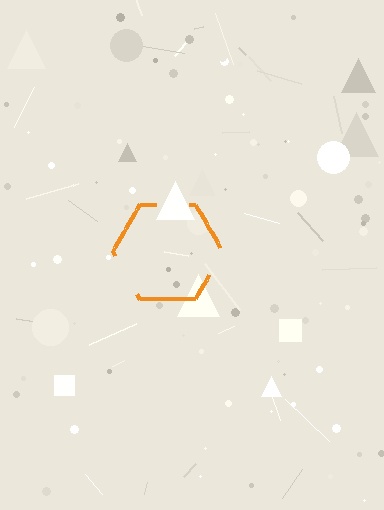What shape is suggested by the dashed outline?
The dashed outline suggests a hexagon.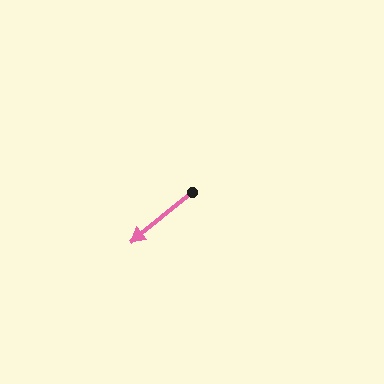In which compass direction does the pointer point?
Southwest.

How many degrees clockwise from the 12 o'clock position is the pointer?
Approximately 231 degrees.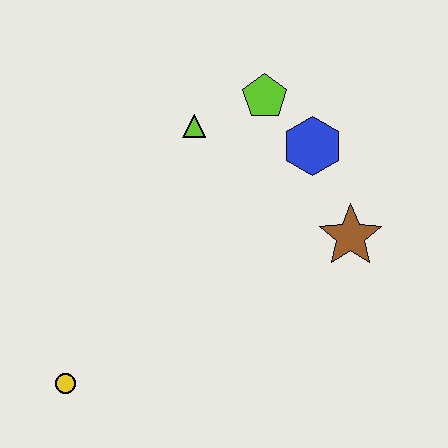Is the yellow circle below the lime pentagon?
Yes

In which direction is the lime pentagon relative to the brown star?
The lime pentagon is above the brown star.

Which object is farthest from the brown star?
The yellow circle is farthest from the brown star.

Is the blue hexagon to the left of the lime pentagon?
No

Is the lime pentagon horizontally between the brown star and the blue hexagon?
No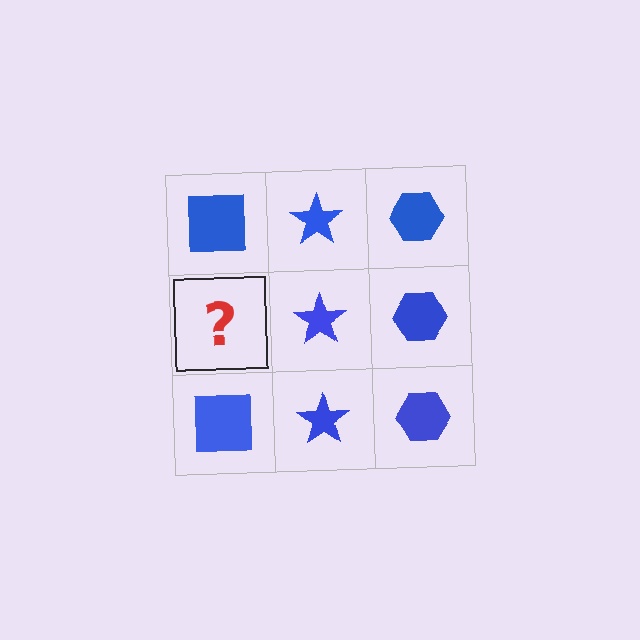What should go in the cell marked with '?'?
The missing cell should contain a blue square.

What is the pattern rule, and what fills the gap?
The rule is that each column has a consistent shape. The gap should be filled with a blue square.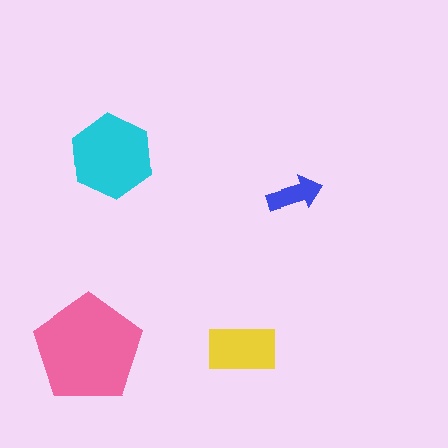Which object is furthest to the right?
The blue arrow is rightmost.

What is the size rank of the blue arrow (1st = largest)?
4th.